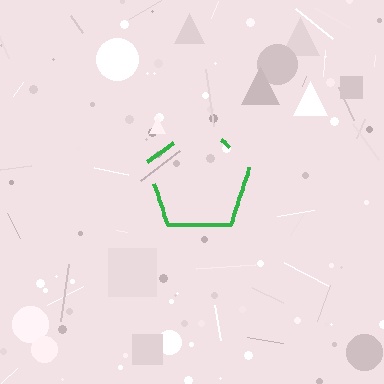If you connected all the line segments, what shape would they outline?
They would outline a pentagon.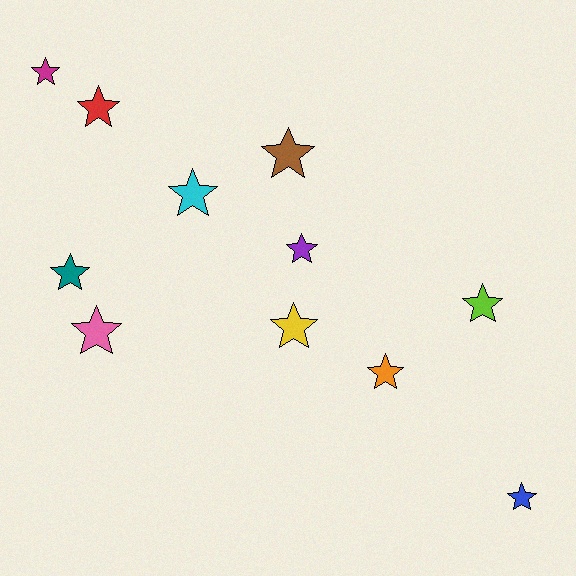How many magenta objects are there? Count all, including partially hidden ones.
There is 1 magenta object.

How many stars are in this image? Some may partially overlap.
There are 11 stars.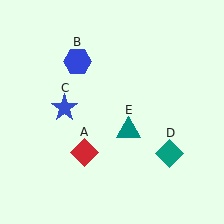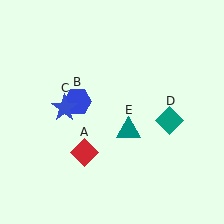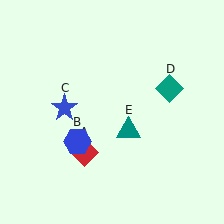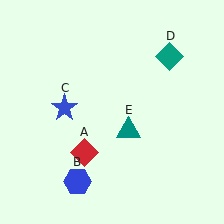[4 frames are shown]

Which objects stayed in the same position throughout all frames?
Red diamond (object A) and blue star (object C) and teal triangle (object E) remained stationary.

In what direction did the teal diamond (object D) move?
The teal diamond (object D) moved up.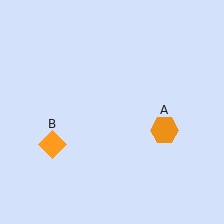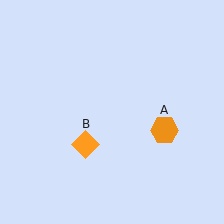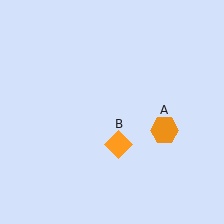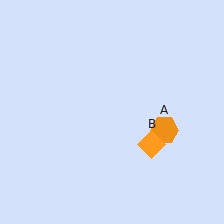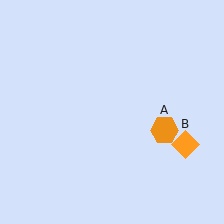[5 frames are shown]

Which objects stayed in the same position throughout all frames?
Orange hexagon (object A) remained stationary.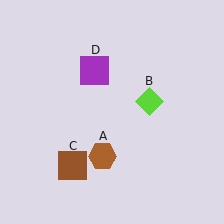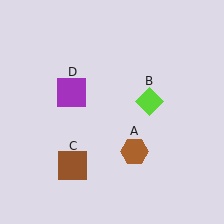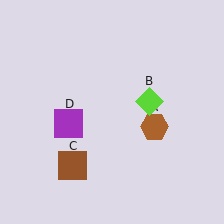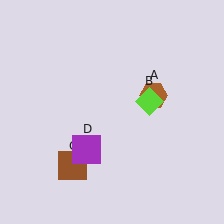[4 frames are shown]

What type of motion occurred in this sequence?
The brown hexagon (object A), purple square (object D) rotated counterclockwise around the center of the scene.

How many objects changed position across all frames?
2 objects changed position: brown hexagon (object A), purple square (object D).